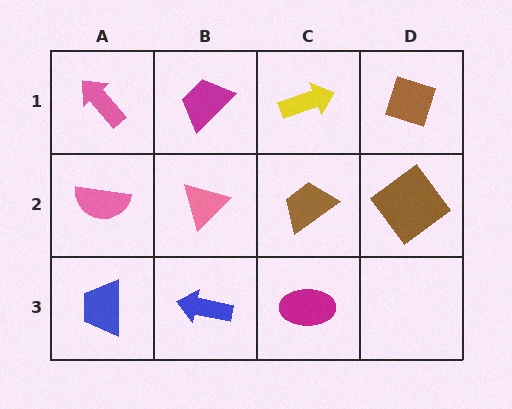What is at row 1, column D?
A brown diamond.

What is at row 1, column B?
A magenta trapezoid.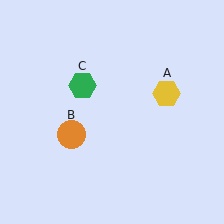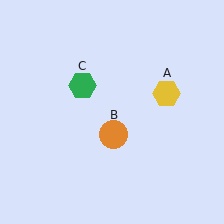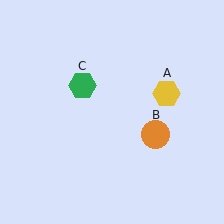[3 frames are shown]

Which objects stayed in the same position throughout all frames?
Yellow hexagon (object A) and green hexagon (object C) remained stationary.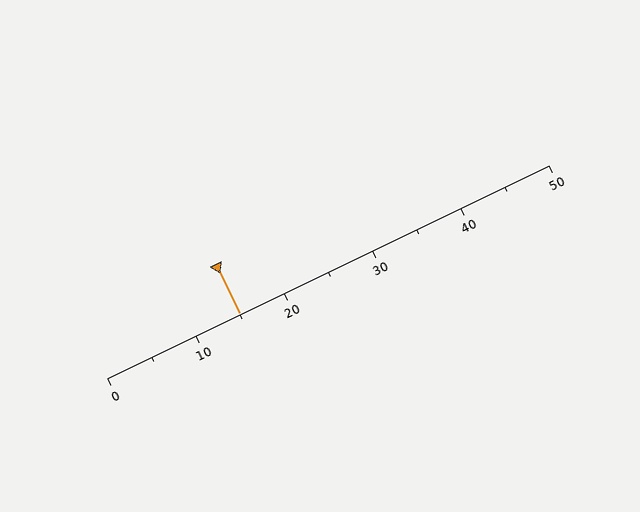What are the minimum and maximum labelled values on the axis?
The axis runs from 0 to 50.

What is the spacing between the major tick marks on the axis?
The major ticks are spaced 10 apart.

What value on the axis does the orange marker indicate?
The marker indicates approximately 15.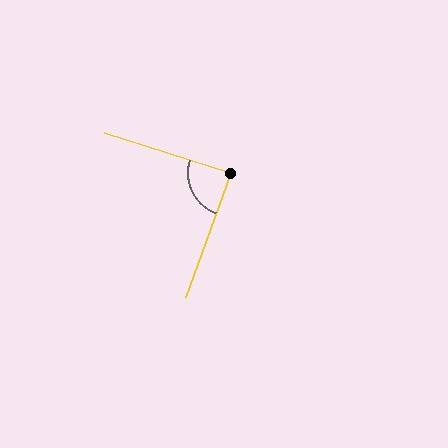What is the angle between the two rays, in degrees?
Approximately 87 degrees.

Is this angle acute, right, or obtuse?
It is approximately a right angle.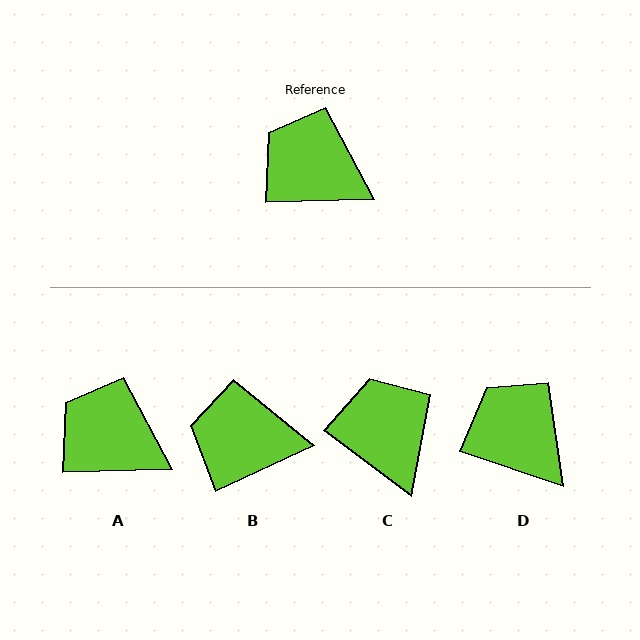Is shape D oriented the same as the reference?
No, it is off by about 20 degrees.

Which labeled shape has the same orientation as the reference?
A.